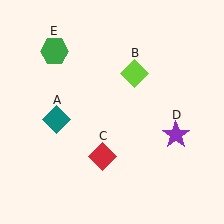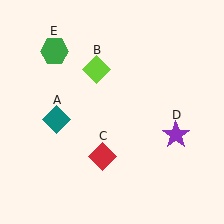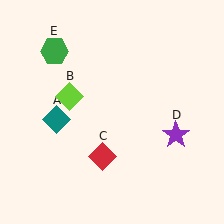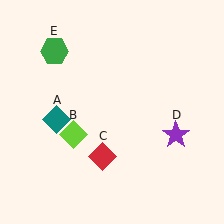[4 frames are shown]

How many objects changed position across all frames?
1 object changed position: lime diamond (object B).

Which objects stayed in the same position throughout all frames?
Teal diamond (object A) and red diamond (object C) and purple star (object D) and green hexagon (object E) remained stationary.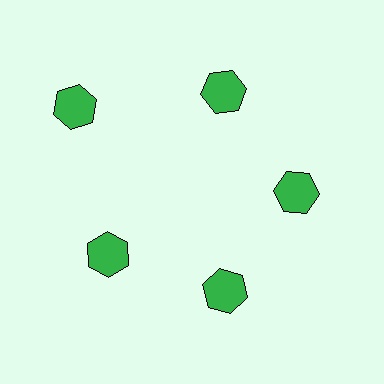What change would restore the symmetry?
The symmetry would be restored by moving it inward, back onto the ring so that all 5 hexagons sit at equal angles and equal distance from the center.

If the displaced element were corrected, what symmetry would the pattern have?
It would have 5-fold rotational symmetry — the pattern would map onto itself every 72 degrees.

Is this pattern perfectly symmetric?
No. The 5 green hexagons are arranged in a ring, but one element near the 10 o'clock position is pushed outward from the center, breaking the 5-fold rotational symmetry.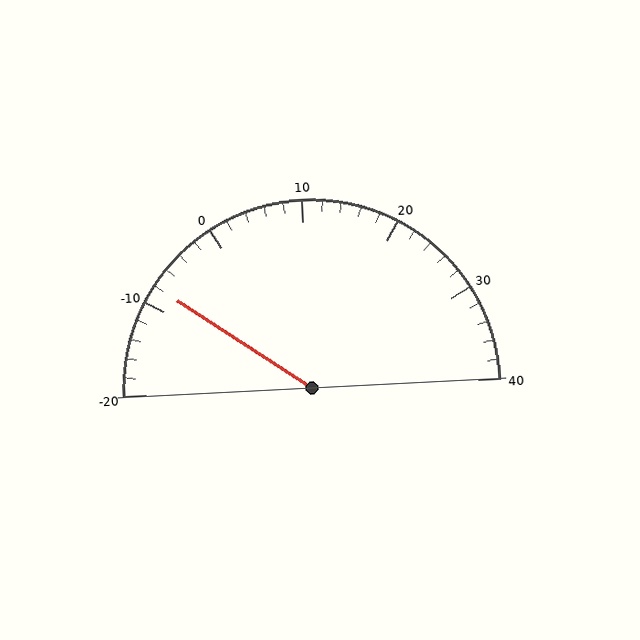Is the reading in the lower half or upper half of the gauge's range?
The reading is in the lower half of the range (-20 to 40).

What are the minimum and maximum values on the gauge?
The gauge ranges from -20 to 40.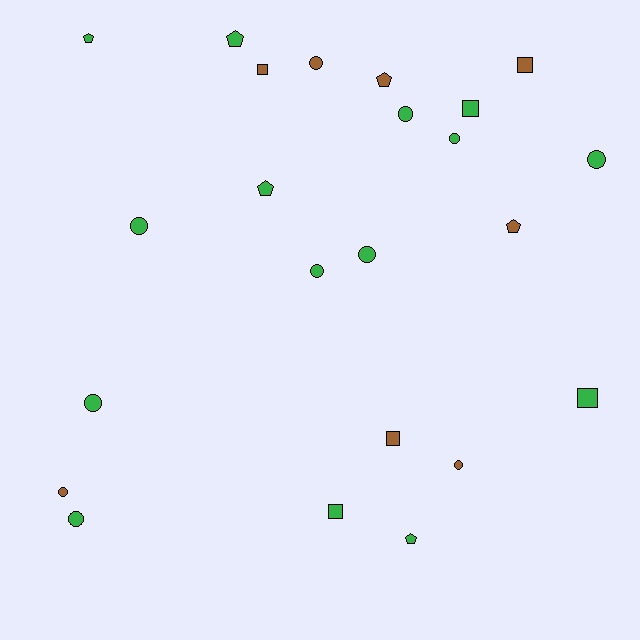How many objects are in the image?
There are 23 objects.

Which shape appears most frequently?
Circle, with 11 objects.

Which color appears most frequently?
Green, with 15 objects.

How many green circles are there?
There are 8 green circles.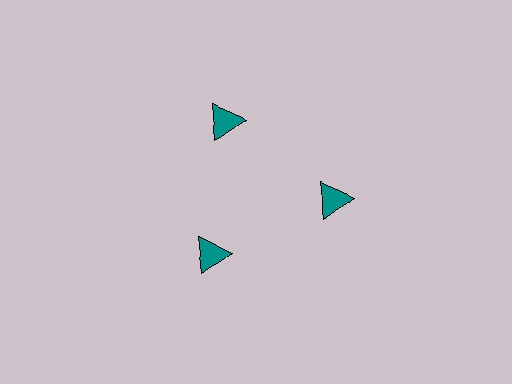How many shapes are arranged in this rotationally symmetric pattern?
There are 3 shapes, arranged in 3 groups of 1.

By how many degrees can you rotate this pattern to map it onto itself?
The pattern maps onto itself every 120 degrees of rotation.